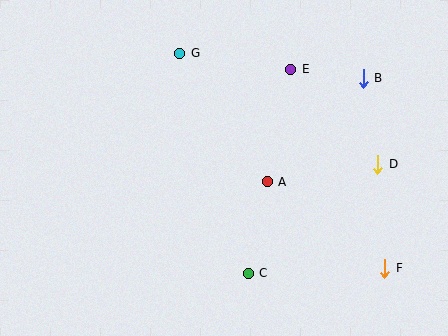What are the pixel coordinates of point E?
Point E is at (291, 69).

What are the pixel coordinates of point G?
Point G is at (180, 53).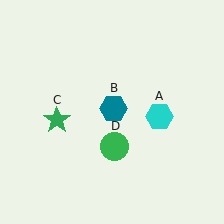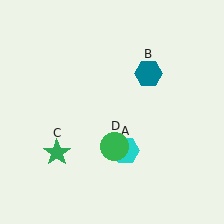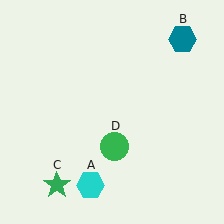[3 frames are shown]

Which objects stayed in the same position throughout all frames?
Green circle (object D) remained stationary.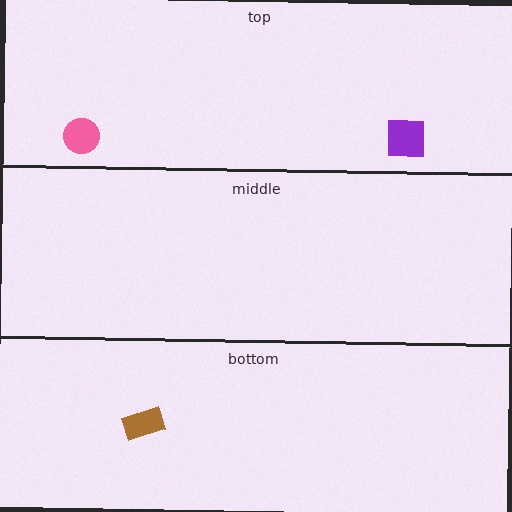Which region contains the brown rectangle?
The bottom region.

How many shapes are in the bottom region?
1.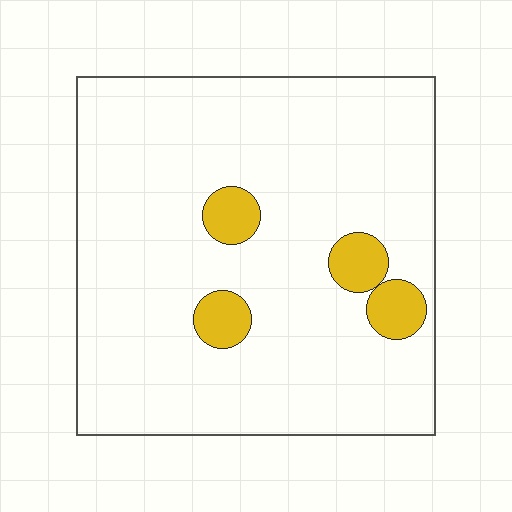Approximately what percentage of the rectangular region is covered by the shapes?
Approximately 10%.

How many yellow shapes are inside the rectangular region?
4.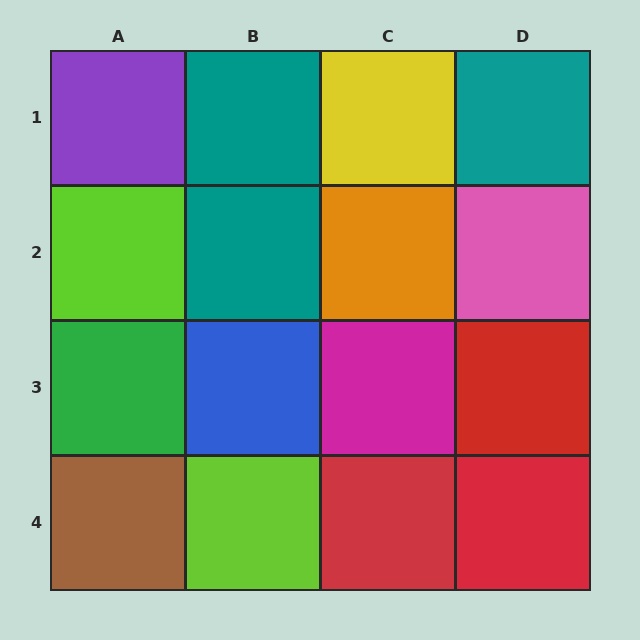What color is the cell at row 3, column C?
Magenta.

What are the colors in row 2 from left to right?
Lime, teal, orange, pink.